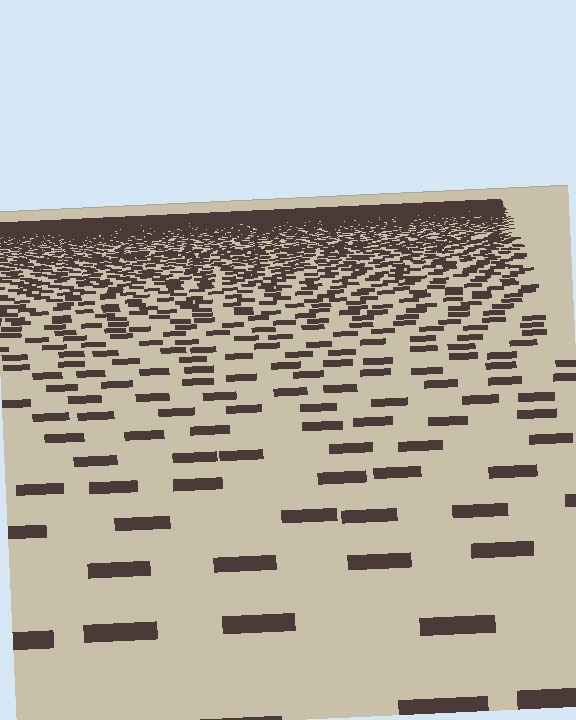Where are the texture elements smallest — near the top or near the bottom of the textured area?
Near the top.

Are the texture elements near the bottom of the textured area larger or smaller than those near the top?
Larger. Near the bottom, elements are closer to the viewer and appear at a bigger on-screen size.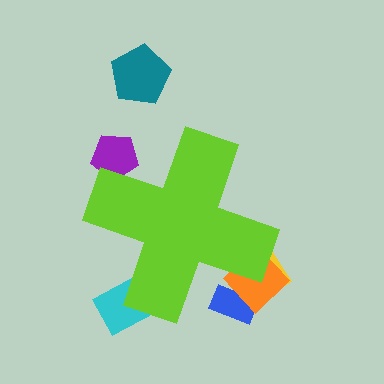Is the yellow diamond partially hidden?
Yes, the yellow diamond is partially hidden behind the lime cross.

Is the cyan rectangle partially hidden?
Yes, the cyan rectangle is partially hidden behind the lime cross.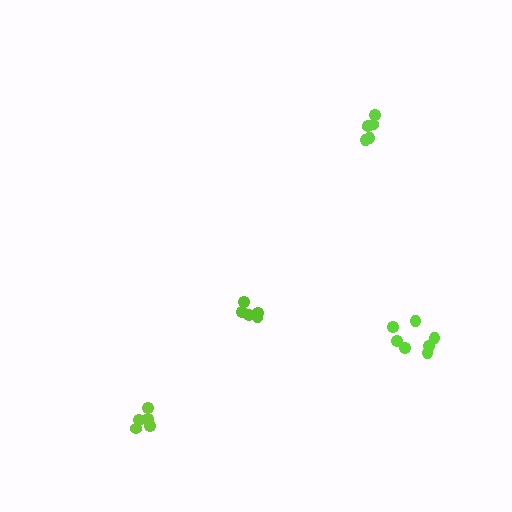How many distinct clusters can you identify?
There are 4 distinct clusters.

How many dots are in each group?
Group 1: 6 dots, Group 2: 7 dots, Group 3: 5 dots, Group 4: 6 dots (24 total).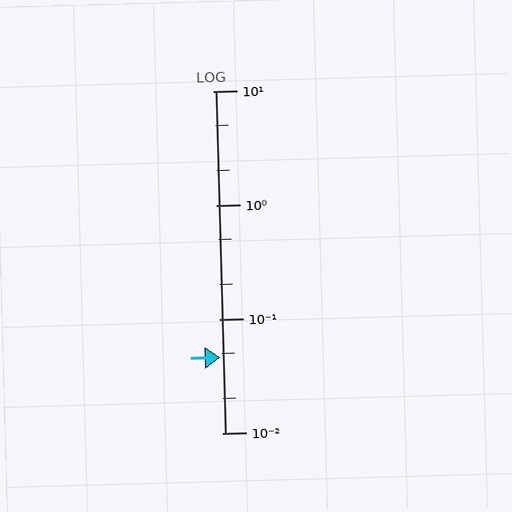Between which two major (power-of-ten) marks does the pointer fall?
The pointer is between 0.01 and 0.1.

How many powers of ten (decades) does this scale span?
The scale spans 3 decades, from 0.01 to 10.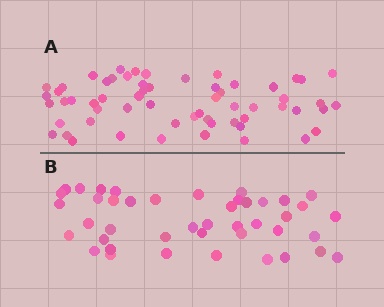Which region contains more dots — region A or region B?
Region A (the top region) has more dots.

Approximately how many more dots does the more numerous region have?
Region A has approximately 15 more dots than region B.